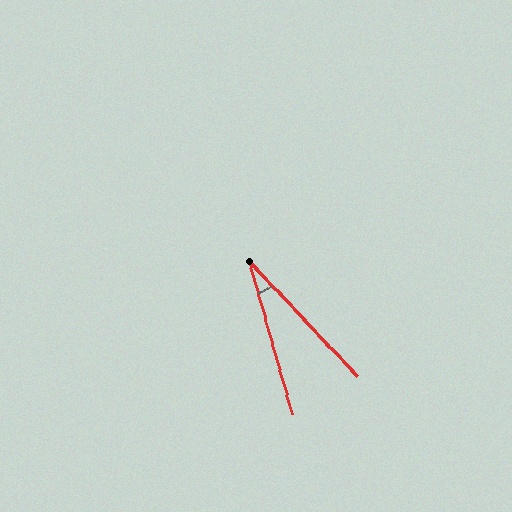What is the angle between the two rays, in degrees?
Approximately 28 degrees.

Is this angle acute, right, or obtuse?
It is acute.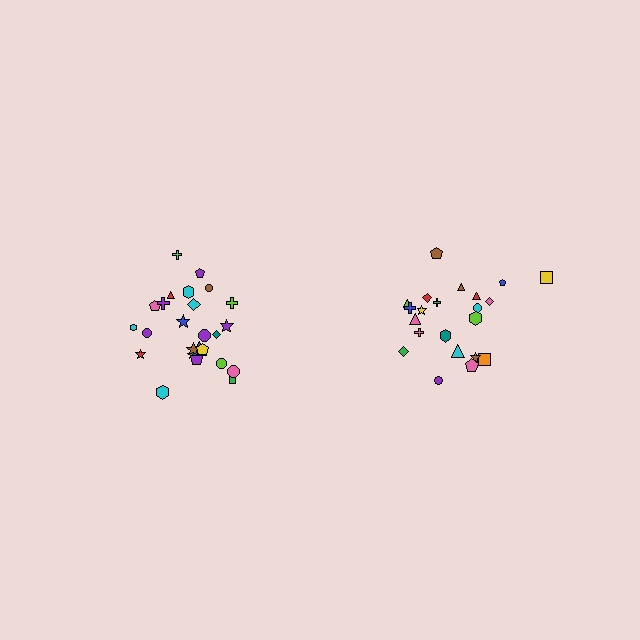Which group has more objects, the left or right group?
The left group.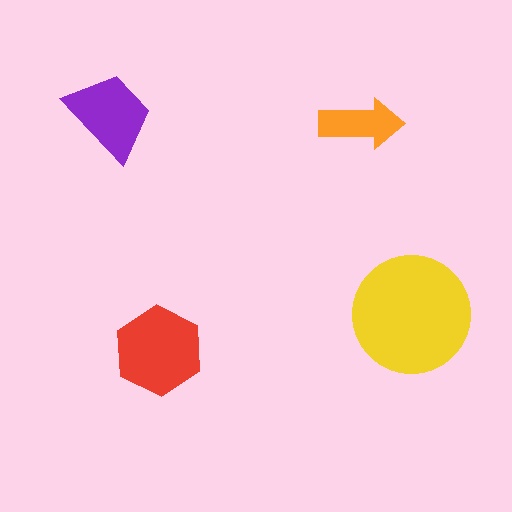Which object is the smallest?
The orange arrow.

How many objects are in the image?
There are 4 objects in the image.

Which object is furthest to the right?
The yellow circle is rightmost.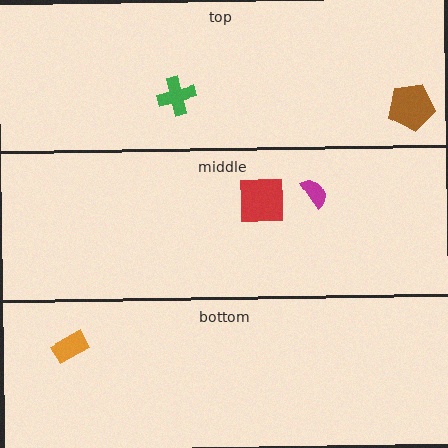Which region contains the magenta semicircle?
The middle region.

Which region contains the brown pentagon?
The top region.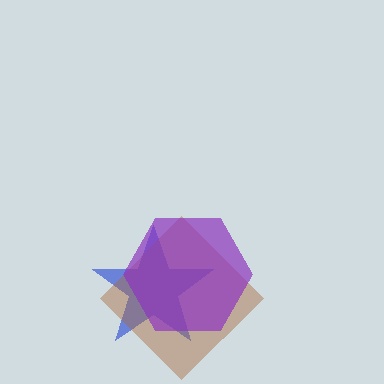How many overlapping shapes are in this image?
There are 3 overlapping shapes in the image.